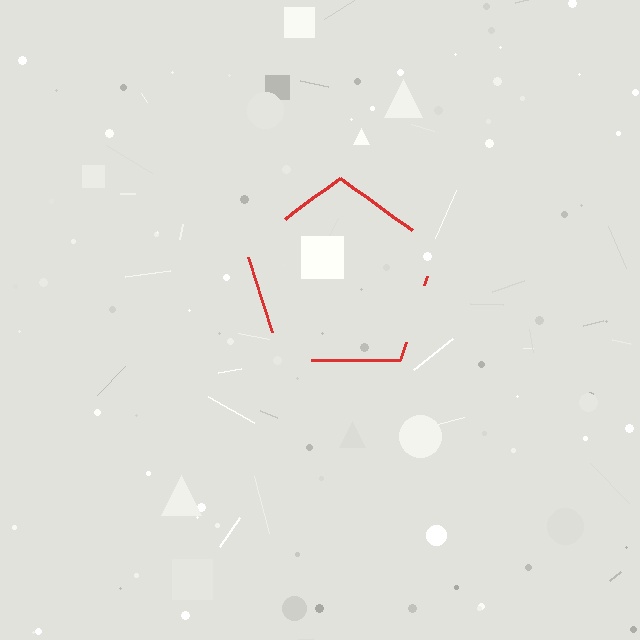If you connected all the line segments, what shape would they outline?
They would outline a pentagon.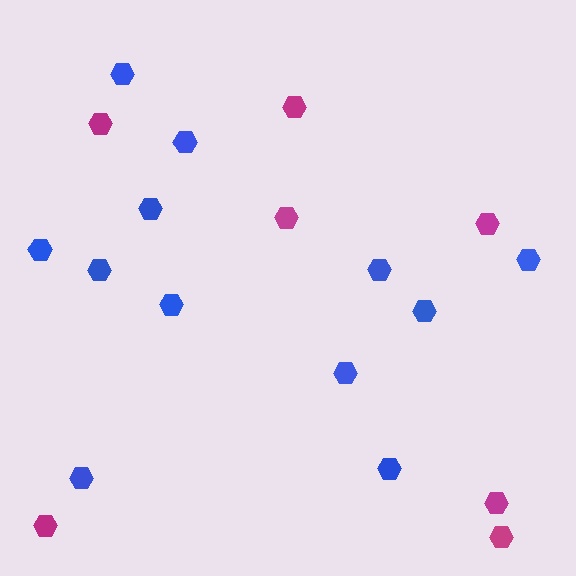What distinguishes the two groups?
There are 2 groups: one group of blue hexagons (12) and one group of magenta hexagons (7).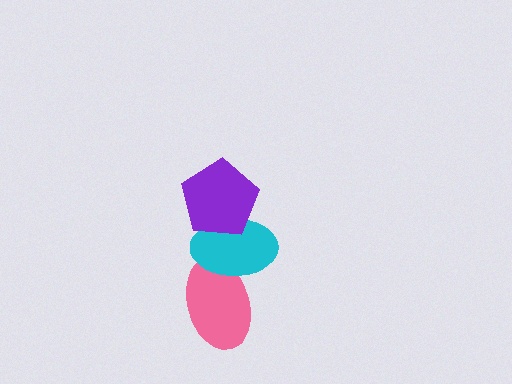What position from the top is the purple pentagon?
The purple pentagon is 1st from the top.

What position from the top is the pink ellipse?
The pink ellipse is 3rd from the top.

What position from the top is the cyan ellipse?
The cyan ellipse is 2nd from the top.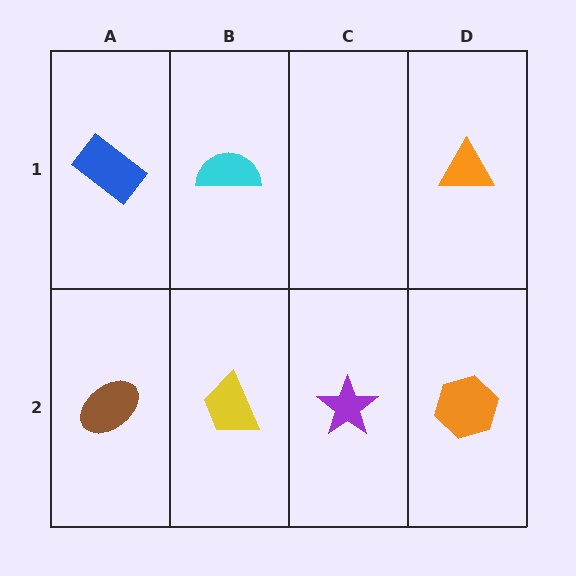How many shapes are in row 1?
3 shapes.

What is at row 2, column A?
A brown ellipse.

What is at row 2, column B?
A yellow trapezoid.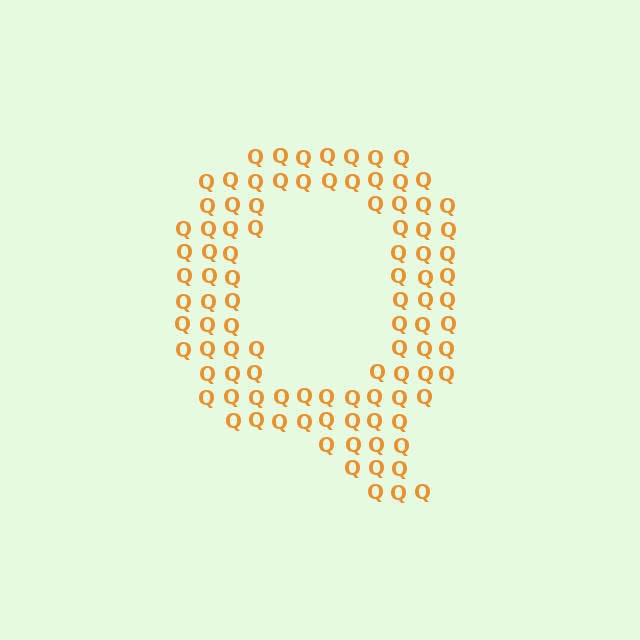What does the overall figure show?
The overall figure shows the letter Q.